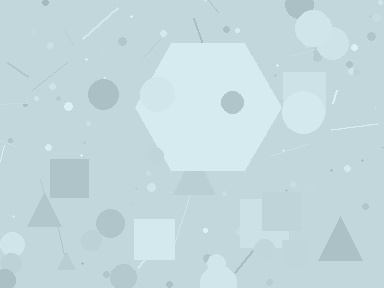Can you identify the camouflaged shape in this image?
The camouflaged shape is a hexagon.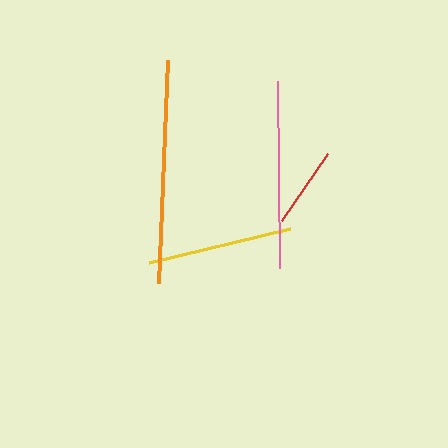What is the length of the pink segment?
The pink segment is approximately 187 pixels long.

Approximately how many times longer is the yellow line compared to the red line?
The yellow line is approximately 1.8 times the length of the red line.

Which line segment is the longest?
The orange line is the longest at approximately 223 pixels.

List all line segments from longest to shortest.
From longest to shortest: orange, pink, yellow, red.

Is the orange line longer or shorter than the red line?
The orange line is longer than the red line.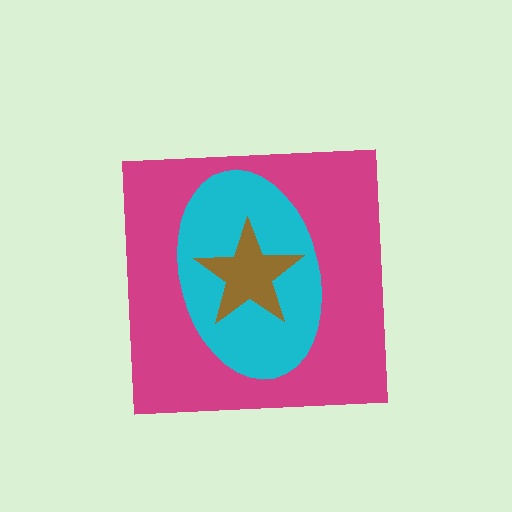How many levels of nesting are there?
3.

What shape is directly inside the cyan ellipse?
The brown star.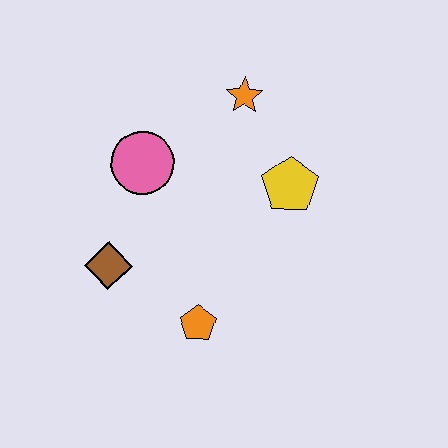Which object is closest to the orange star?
The yellow pentagon is closest to the orange star.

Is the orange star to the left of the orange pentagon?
No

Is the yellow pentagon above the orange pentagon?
Yes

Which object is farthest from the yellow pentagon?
The brown diamond is farthest from the yellow pentagon.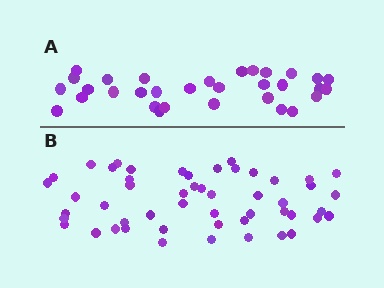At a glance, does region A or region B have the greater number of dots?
Region B (the bottom region) has more dots.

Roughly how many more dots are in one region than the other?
Region B has approximately 20 more dots than region A.